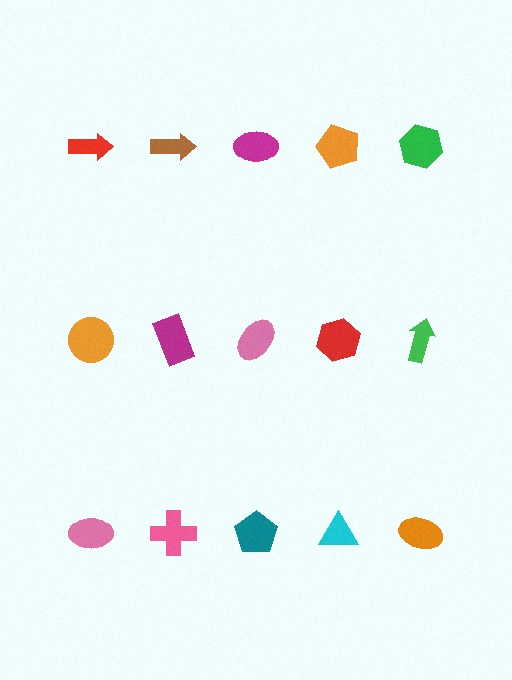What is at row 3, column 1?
A pink ellipse.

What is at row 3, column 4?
A cyan triangle.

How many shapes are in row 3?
5 shapes.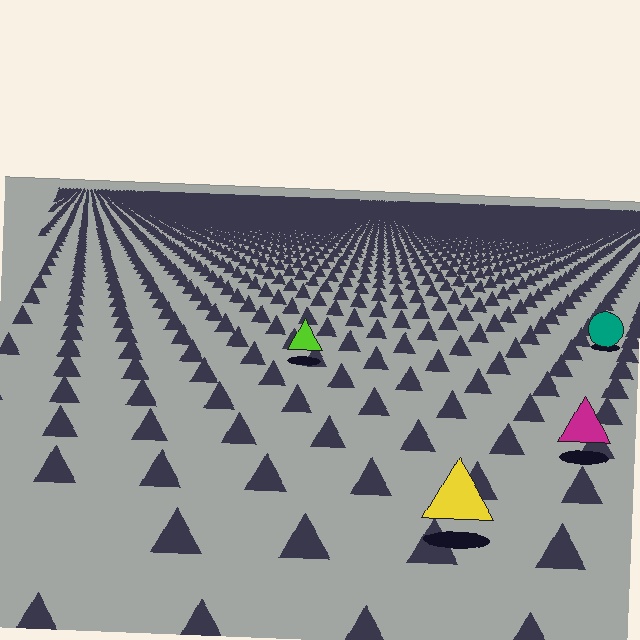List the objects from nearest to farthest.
From nearest to farthest: the yellow triangle, the magenta triangle, the lime triangle, the teal circle.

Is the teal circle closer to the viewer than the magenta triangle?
No. The magenta triangle is closer — you can tell from the texture gradient: the ground texture is coarser near it.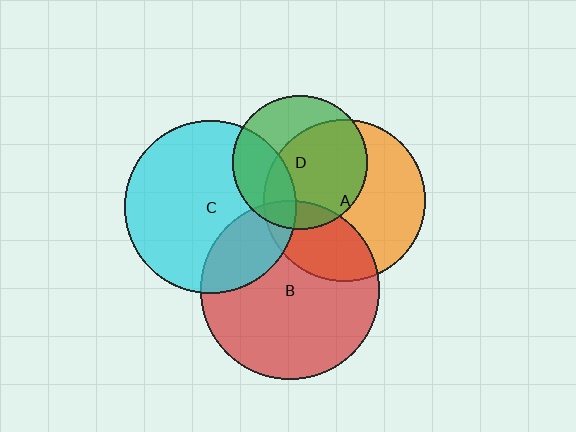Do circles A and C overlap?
Yes.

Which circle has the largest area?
Circle B (red).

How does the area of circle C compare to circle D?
Approximately 1.6 times.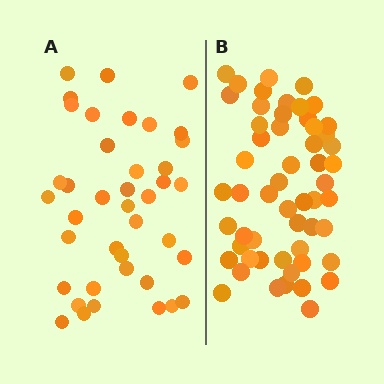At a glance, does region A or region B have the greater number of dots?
Region B (the right region) has more dots.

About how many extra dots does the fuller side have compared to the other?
Region B has approximately 15 more dots than region A.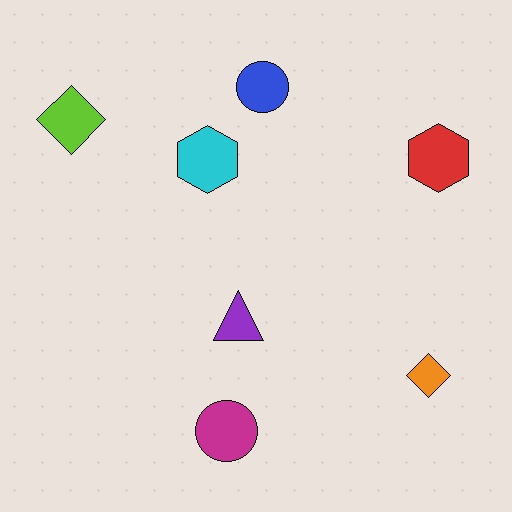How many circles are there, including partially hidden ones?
There are 2 circles.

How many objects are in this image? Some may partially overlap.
There are 7 objects.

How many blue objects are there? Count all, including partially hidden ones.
There is 1 blue object.